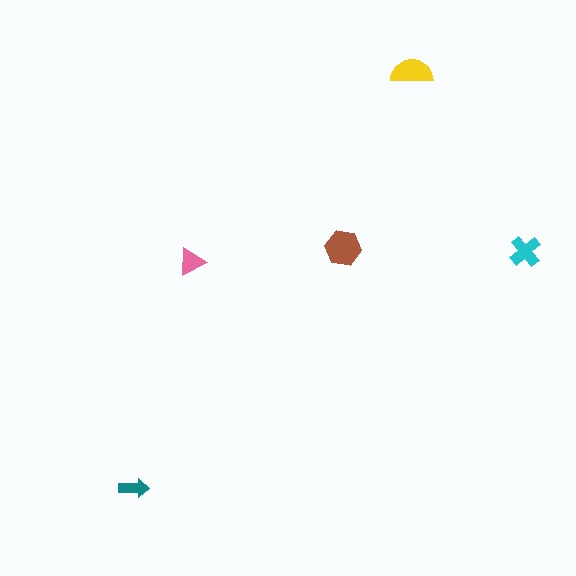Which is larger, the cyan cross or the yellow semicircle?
The yellow semicircle.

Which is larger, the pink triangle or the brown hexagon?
The brown hexagon.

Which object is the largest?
The brown hexagon.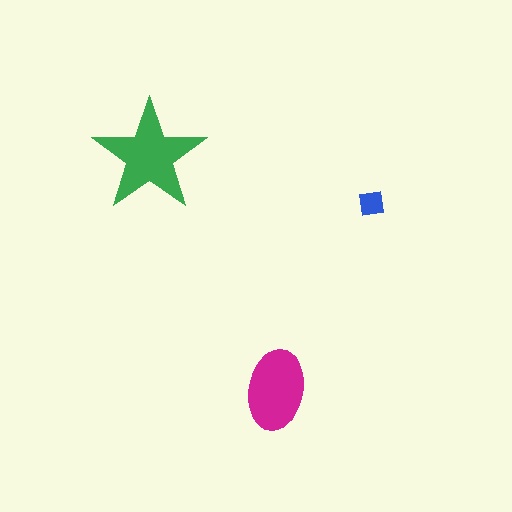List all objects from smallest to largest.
The blue square, the magenta ellipse, the green star.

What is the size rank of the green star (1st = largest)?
1st.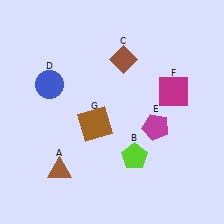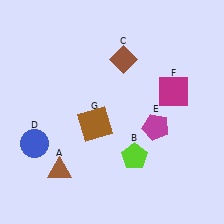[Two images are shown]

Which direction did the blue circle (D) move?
The blue circle (D) moved down.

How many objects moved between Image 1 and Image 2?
1 object moved between the two images.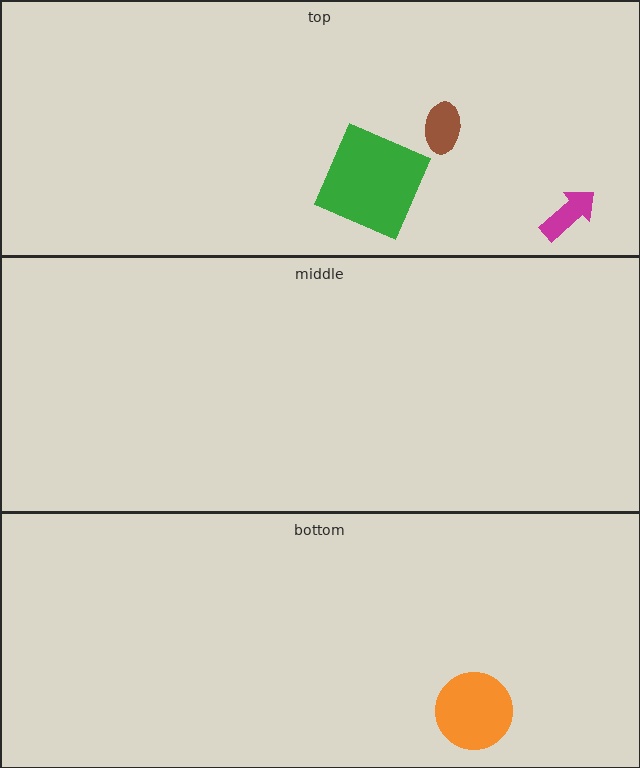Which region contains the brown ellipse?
The top region.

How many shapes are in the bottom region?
1.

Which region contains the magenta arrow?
The top region.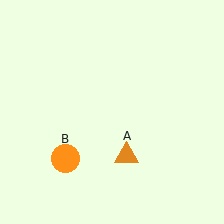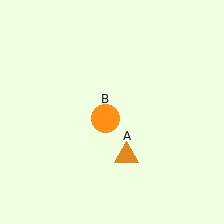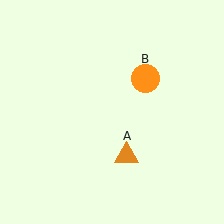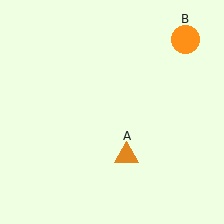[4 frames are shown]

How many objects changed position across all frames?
1 object changed position: orange circle (object B).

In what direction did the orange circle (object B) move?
The orange circle (object B) moved up and to the right.